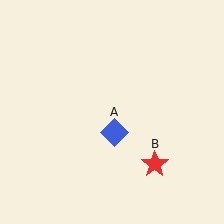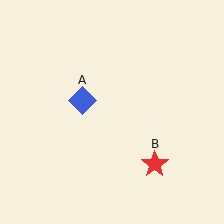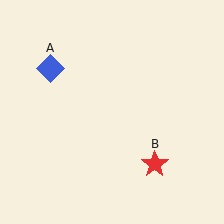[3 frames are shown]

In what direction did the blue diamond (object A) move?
The blue diamond (object A) moved up and to the left.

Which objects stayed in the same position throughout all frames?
Red star (object B) remained stationary.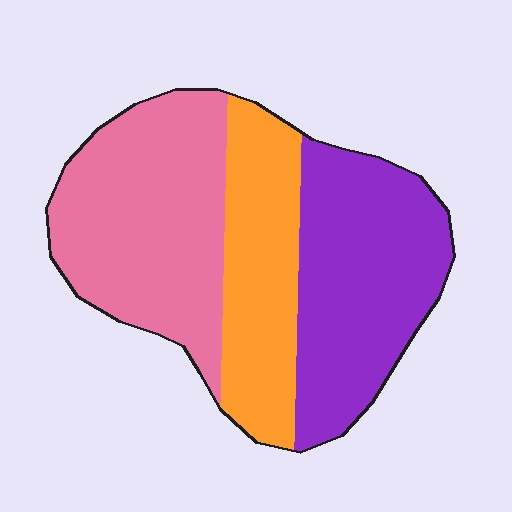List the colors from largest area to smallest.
From largest to smallest: pink, purple, orange.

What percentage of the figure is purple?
Purple takes up about three eighths (3/8) of the figure.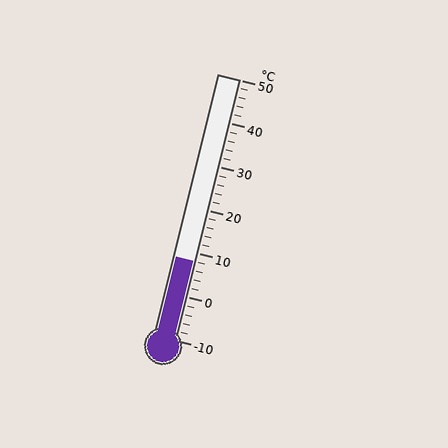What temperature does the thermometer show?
The thermometer shows approximately 8°C.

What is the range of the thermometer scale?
The thermometer scale ranges from -10°C to 50°C.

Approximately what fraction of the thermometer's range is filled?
The thermometer is filled to approximately 30% of its range.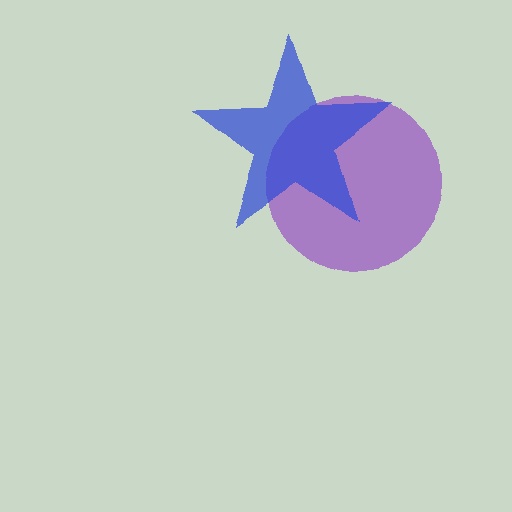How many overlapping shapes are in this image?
There are 2 overlapping shapes in the image.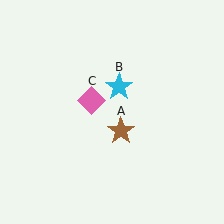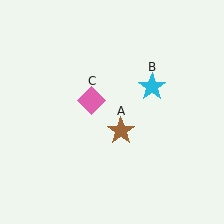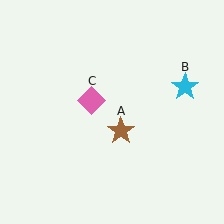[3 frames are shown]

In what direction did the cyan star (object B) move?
The cyan star (object B) moved right.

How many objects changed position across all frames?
1 object changed position: cyan star (object B).